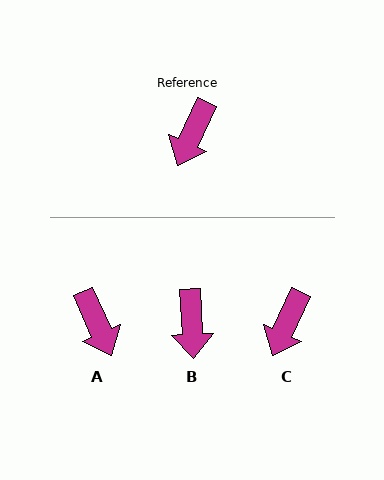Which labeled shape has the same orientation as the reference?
C.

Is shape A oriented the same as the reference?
No, it is off by about 49 degrees.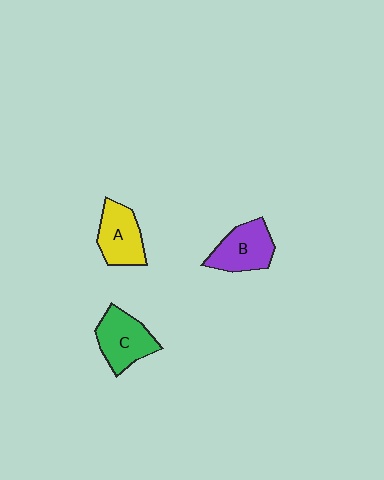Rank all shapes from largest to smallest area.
From largest to smallest: C (green), B (purple), A (yellow).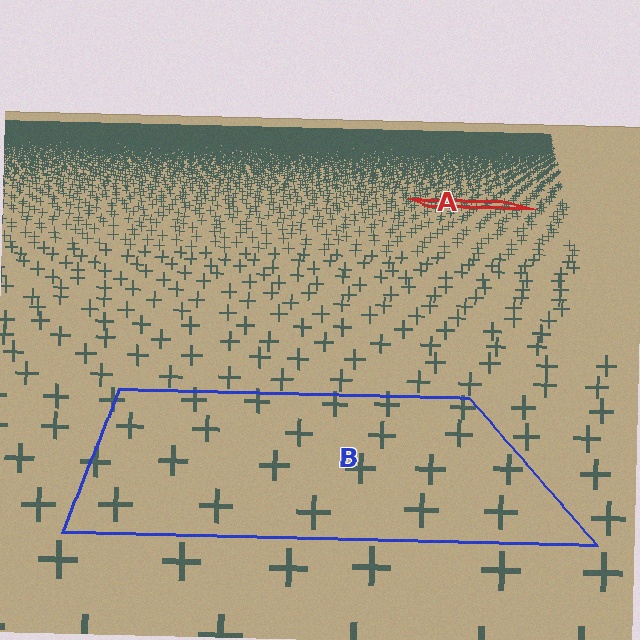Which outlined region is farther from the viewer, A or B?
Region A is farther from the viewer — the texture elements inside it appear smaller and more densely packed.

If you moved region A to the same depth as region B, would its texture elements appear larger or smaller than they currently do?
They would appear larger. At a closer depth, the same texture elements are projected at a bigger on-screen size.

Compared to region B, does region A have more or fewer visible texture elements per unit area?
Region A has more texture elements per unit area — they are packed more densely because it is farther away.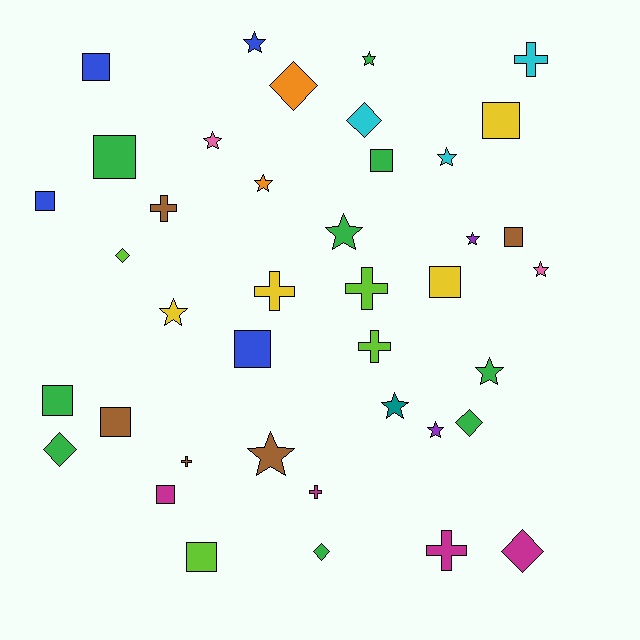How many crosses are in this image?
There are 8 crosses.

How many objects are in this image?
There are 40 objects.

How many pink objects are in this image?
There are 2 pink objects.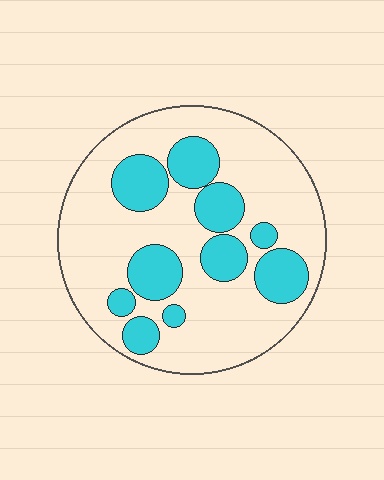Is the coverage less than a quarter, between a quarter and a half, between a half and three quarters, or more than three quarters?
Between a quarter and a half.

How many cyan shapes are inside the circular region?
10.